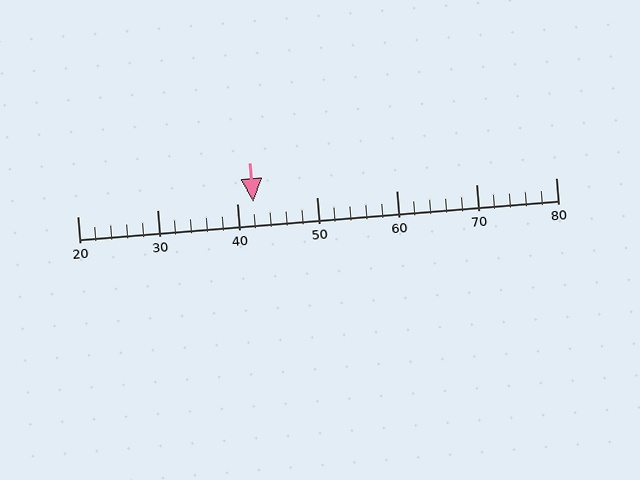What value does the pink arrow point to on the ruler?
The pink arrow points to approximately 42.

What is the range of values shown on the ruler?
The ruler shows values from 20 to 80.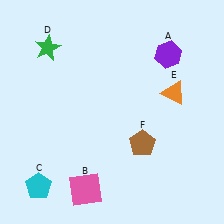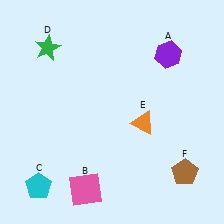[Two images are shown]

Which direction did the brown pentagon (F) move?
The brown pentagon (F) moved right.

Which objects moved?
The objects that moved are: the orange triangle (E), the brown pentagon (F).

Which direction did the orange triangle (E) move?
The orange triangle (E) moved left.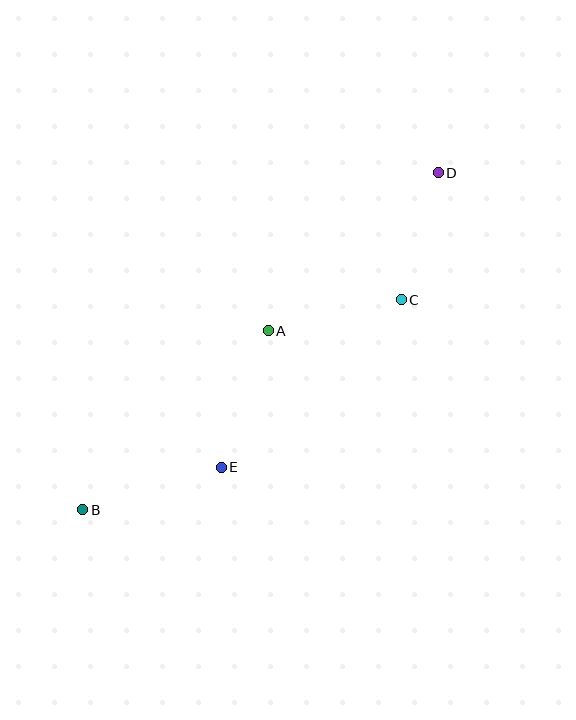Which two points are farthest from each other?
Points B and D are farthest from each other.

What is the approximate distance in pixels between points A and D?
The distance between A and D is approximately 232 pixels.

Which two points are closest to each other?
Points C and D are closest to each other.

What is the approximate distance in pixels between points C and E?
The distance between C and E is approximately 246 pixels.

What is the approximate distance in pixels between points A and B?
The distance between A and B is approximately 258 pixels.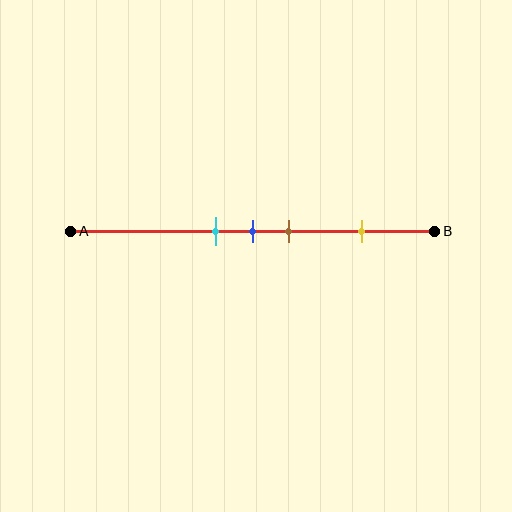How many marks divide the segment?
There are 4 marks dividing the segment.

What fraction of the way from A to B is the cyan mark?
The cyan mark is approximately 40% (0.4) of the way from A to B.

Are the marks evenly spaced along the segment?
No, the marks are not evenly spaced.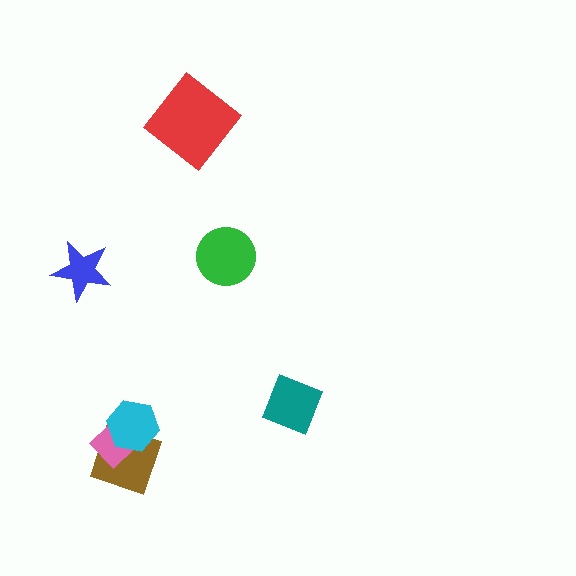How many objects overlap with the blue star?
0 objects overlap with the blue star.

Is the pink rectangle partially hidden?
Yes, it is partially covered by another shape.